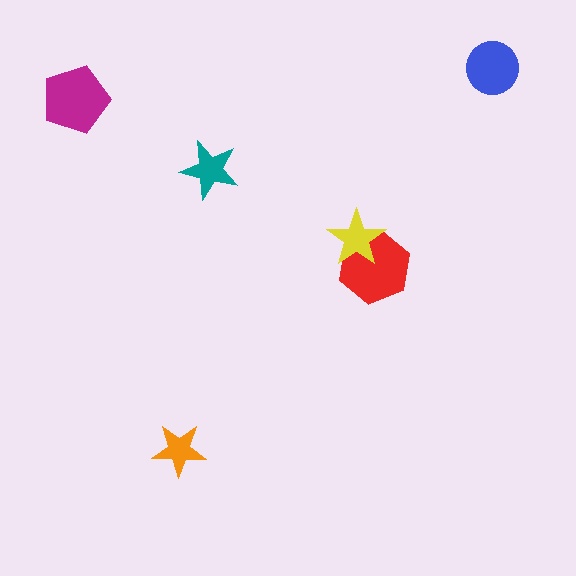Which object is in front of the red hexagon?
The yellow star is in front of the red hexagon.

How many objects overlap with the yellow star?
1 object overlaps with the yellow star.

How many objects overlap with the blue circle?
0 objects overlap with the blue circle.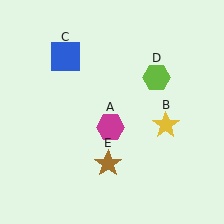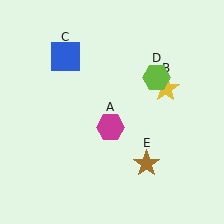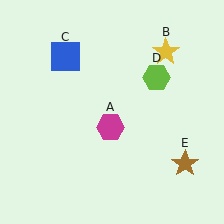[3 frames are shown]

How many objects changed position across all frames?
2 objects changed position: yellow star (object B), brown star (object E).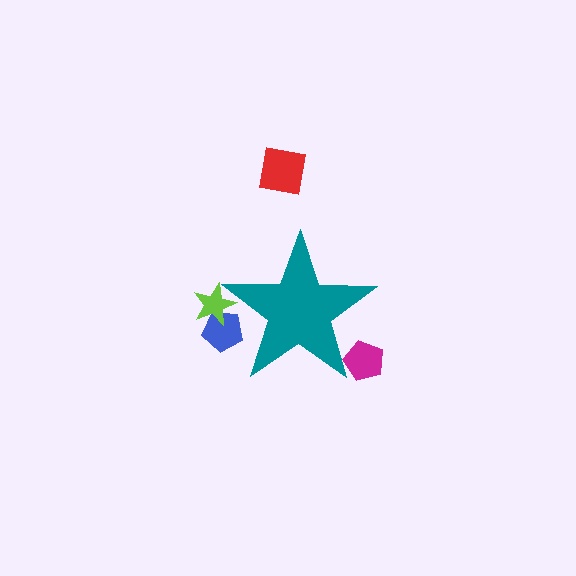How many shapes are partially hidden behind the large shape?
3 shapes are partially hidden.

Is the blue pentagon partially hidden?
Yes, the blue pentagon is partially hidden behind the teal star.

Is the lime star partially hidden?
Yes, the lime star is partially hidden behind the teal star.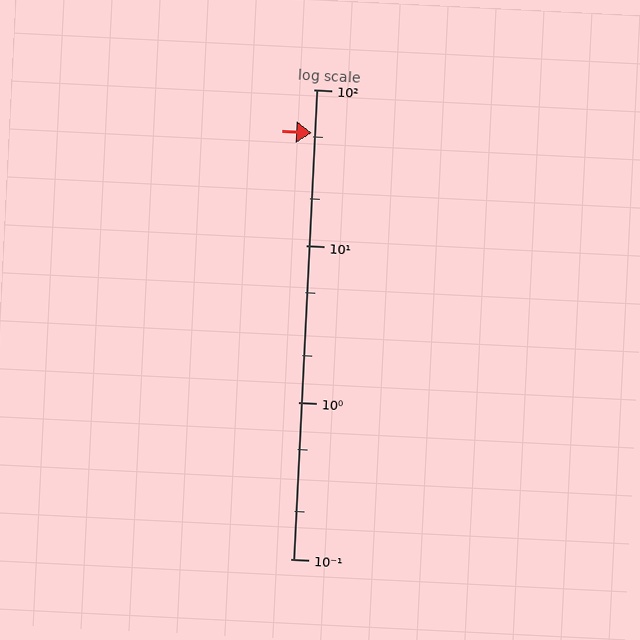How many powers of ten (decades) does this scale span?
The scale spans 3 decades, from 0.1 to 100.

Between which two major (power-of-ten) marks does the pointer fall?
The pointer is between 10 and 100.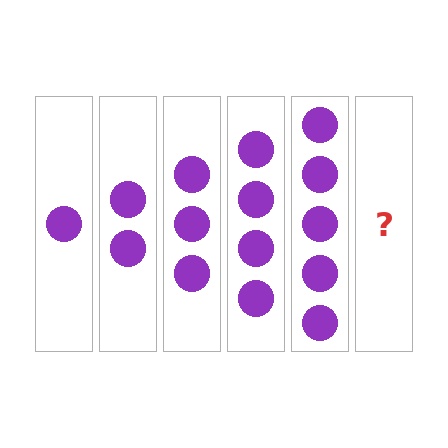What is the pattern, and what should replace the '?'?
The pattern is that each step adds one more circle. The '?' should be 6 circles.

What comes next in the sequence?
The next element should be 6 circles.